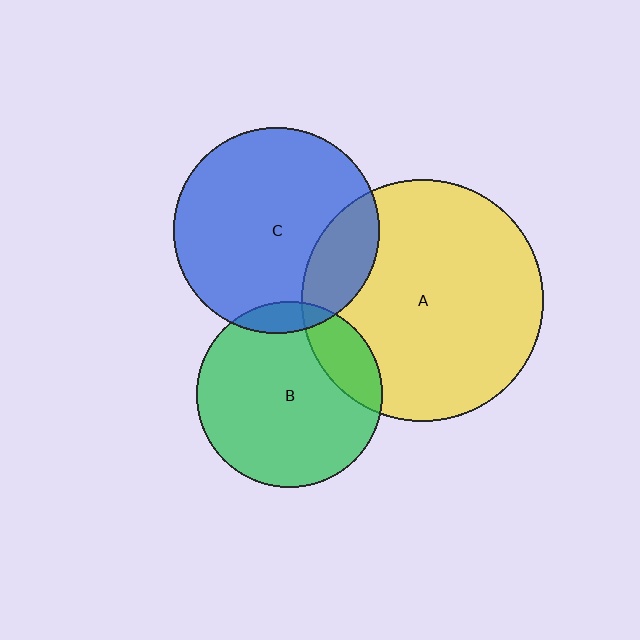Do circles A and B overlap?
Yes.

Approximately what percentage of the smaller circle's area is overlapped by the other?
Approximately 15%.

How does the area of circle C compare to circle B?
Approximately 1.2 times.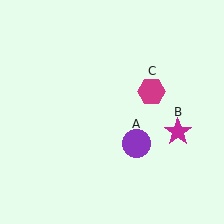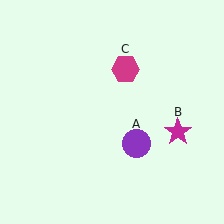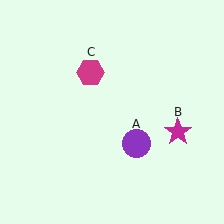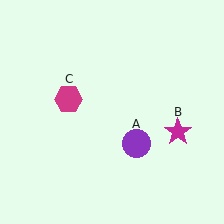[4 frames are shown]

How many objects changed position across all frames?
1 object changed position: magenta hexagon (object C).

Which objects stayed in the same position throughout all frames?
Purple circle (object A) and magenta star (object B) remained stationary.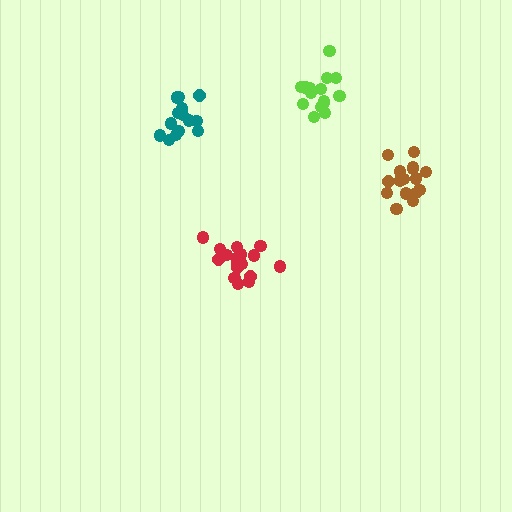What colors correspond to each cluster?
The clusters are colored: red, brown, teal, lime.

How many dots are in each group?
Group 1: 17 dots, Group 2: 16 dots, Group 3: 15 dots, Group 4: 15 dots (63 total).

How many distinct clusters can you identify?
There are 4 distinct clusters.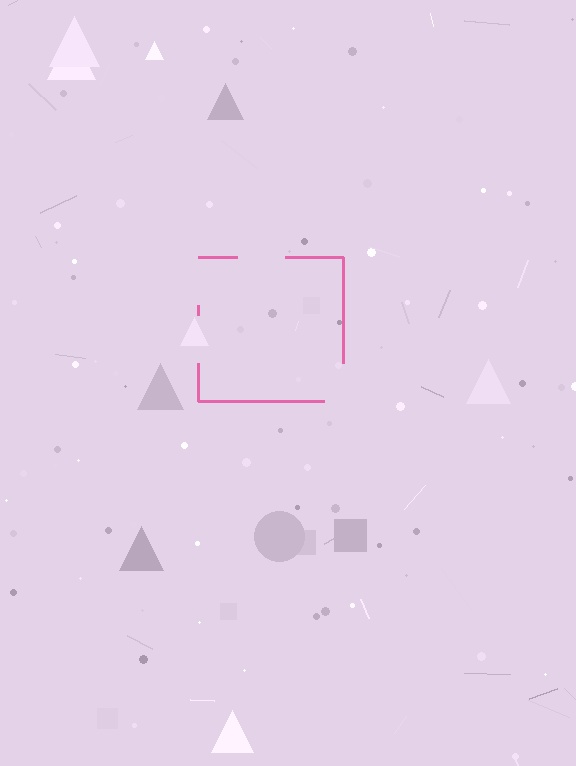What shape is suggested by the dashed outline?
The dashed outline suggests a square.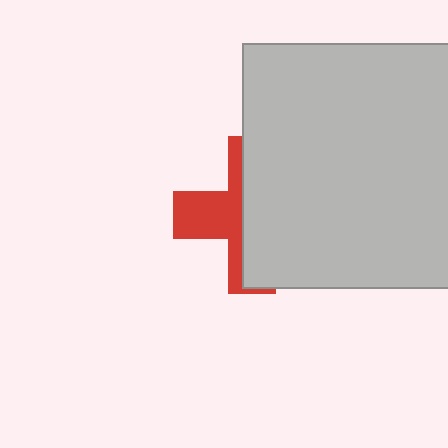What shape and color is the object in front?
The object in front is a light gray square.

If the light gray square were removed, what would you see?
You would see the complete red cross.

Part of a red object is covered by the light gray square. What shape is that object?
It is a cross.